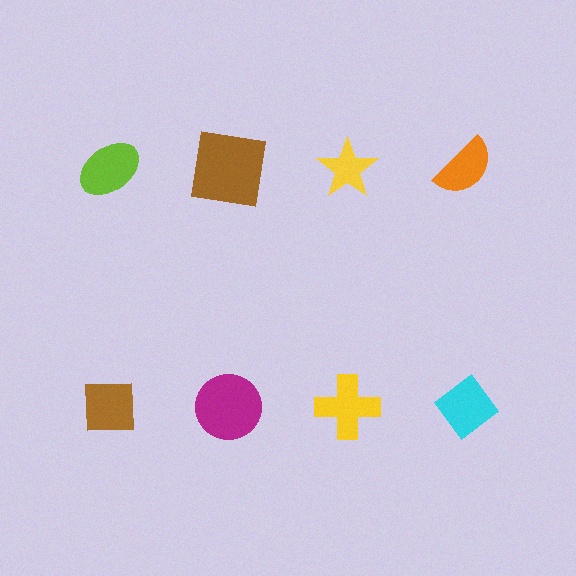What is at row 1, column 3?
A yellow star.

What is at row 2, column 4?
A cyan diamond.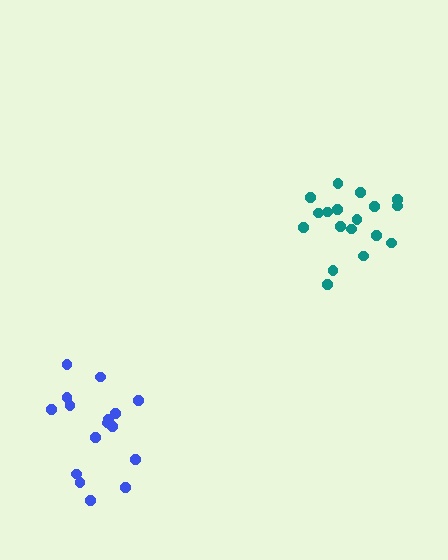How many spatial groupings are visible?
There are 2 spatial groupings.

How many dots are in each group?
Group 1: 18 dots, Group 2: 16 dots (34 total).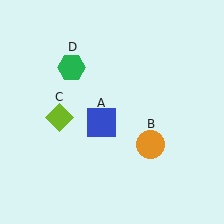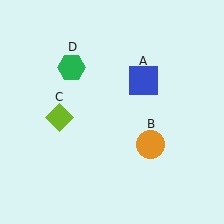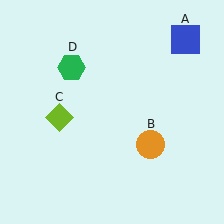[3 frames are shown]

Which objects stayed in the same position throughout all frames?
Orange circle (object B) and lime diamond (object C) and green hexagon (object D) remained stationary.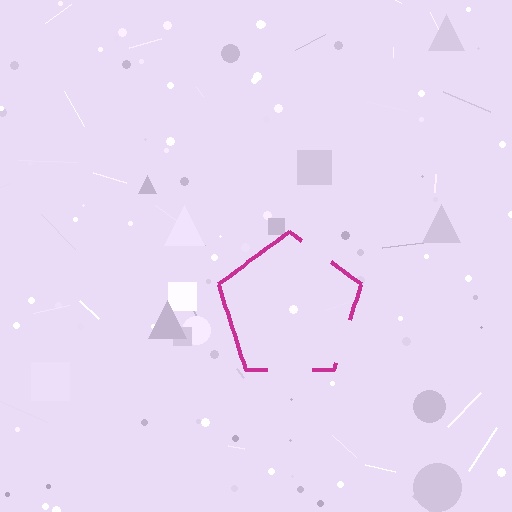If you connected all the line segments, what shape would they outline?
They would outline a pentagon.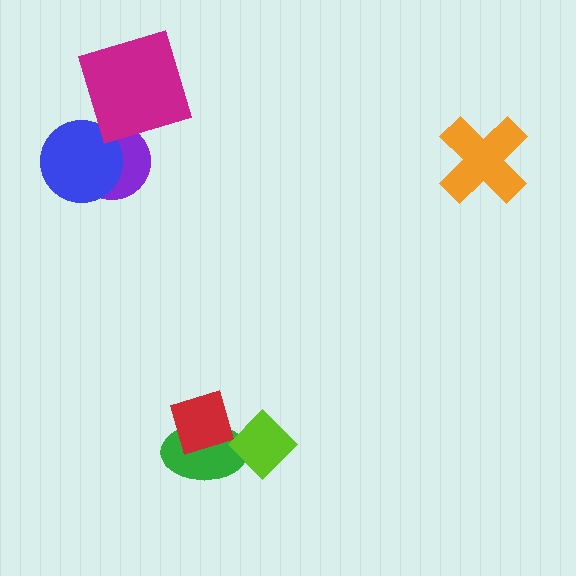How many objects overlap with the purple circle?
1 object overlaps with the purple circle.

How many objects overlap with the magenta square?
0 objects overlap with the magenta square.